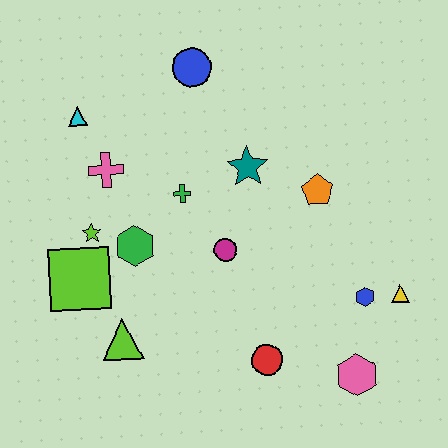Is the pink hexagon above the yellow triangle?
No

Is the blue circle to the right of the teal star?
No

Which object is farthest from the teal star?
The pink hexagon is farthest from the teal star.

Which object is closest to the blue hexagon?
The yellow triangle is closest to the blue hexagon.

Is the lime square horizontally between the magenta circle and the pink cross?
No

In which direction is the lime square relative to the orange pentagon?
The lime square is to the left of the orange pentagon.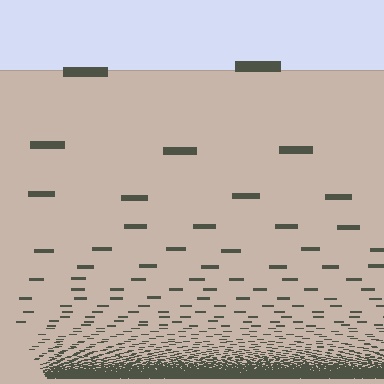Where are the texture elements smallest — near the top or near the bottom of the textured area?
Near the bottom.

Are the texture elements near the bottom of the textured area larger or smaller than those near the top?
Smaller. The gradient is inverted — elements near the bottom are smaller and denser.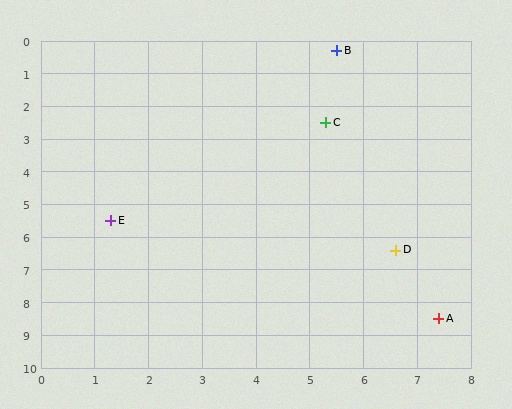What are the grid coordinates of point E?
Point E is at approximately (1.3, 5.5).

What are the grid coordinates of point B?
Point B is at approximately (5.5, 0.3).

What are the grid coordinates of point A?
Point A is at approximately (7.4, 8.5).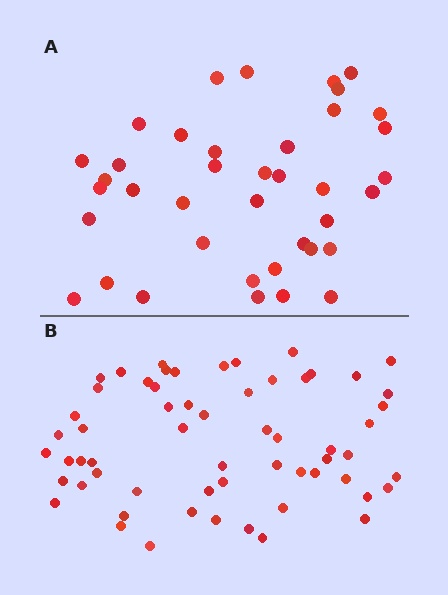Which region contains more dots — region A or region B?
Region B (the bottom region) has more dots.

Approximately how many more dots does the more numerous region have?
Region B has approximately 20 more dots than region A.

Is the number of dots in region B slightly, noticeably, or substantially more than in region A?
Region B has substantially more. The ratio is roughly 1.5 to 1.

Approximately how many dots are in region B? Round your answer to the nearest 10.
About 60 dots.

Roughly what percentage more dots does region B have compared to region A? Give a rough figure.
About 55% more.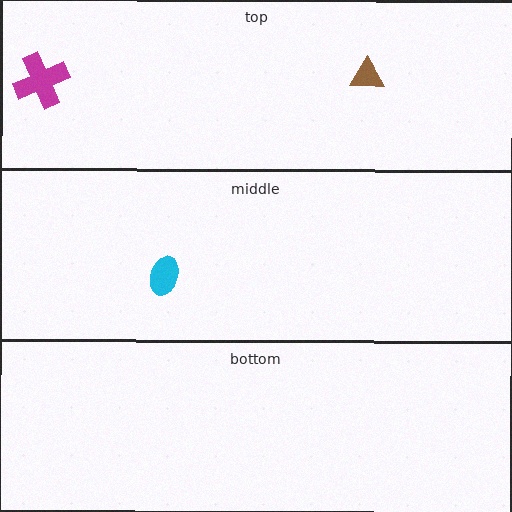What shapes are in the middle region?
The cyan ellipse.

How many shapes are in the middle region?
1.